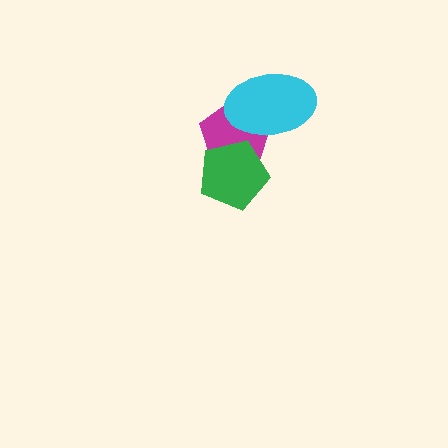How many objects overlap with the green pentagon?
1 object overlaps with the green pentagon.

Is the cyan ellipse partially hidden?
No, no other shape covers it.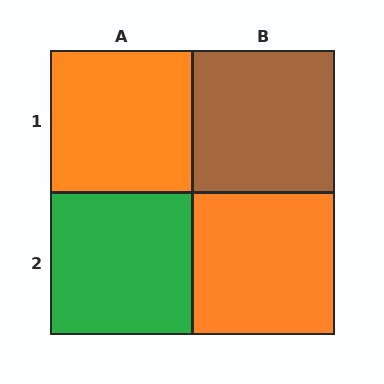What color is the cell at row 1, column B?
Brown.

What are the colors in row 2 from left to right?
Green, orange.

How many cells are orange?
2 cells are orange.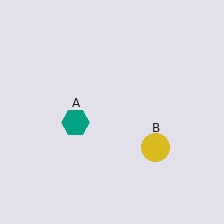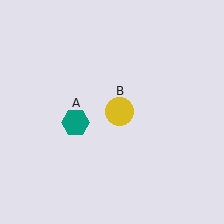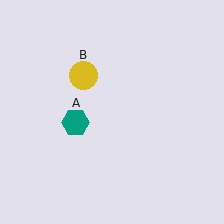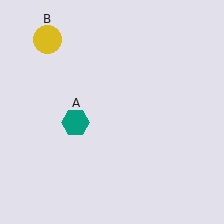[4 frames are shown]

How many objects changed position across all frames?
1 object changed position: yellow circle (object B).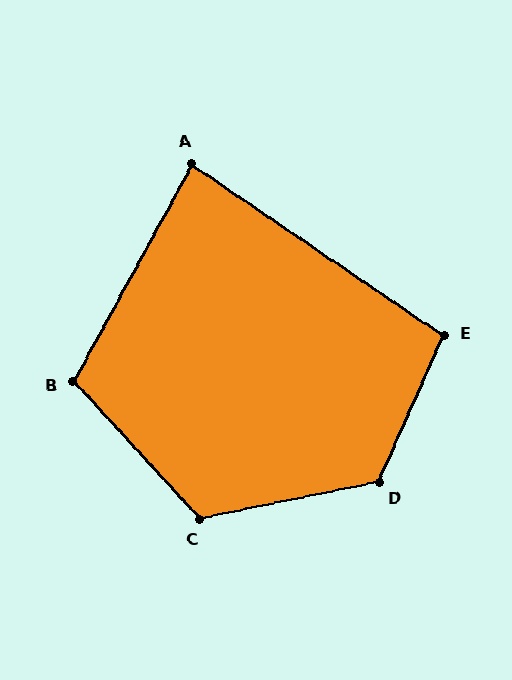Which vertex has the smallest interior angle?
A, at approximately 84 degrees.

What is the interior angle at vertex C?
Approximately 121 degrees (obtuse).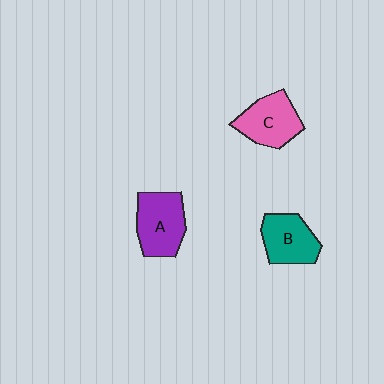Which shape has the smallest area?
Shape B (teal).